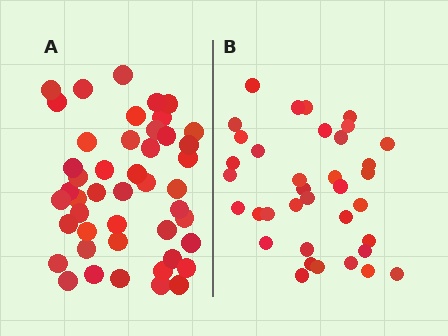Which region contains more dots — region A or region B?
Region A (the left region) has more dots.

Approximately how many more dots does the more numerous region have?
Region A has roughly 10 or so more dots than region B.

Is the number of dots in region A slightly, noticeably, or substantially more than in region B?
Region A has noticeably more, but not dramatically so. The ratio is roughly 1.3 to 1.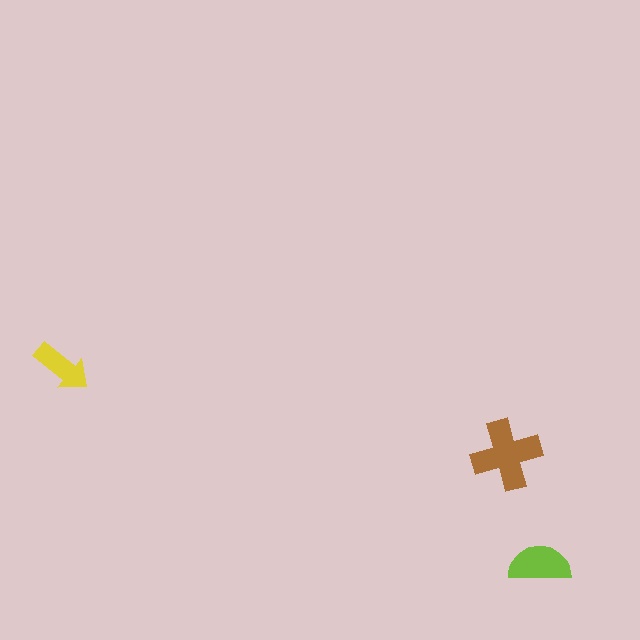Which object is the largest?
The brown cross.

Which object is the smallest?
The yellow arrow.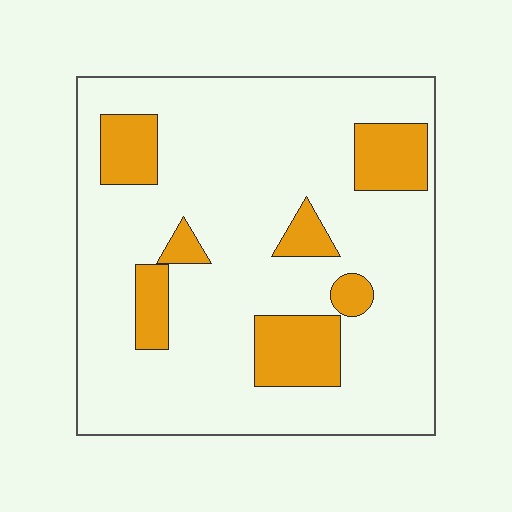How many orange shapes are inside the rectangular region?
7.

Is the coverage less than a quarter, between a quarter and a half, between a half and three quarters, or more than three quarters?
Less than a quarter.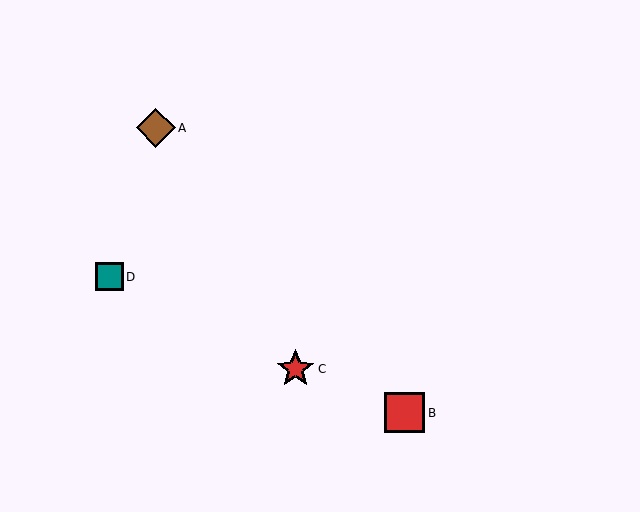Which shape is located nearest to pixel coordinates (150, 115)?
The brown diamond (labeled A) at (156, 128) is nearest to that location.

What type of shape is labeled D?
Shape D is a teal square.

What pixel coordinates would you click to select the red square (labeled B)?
Click at (405, 413) to select the red square B.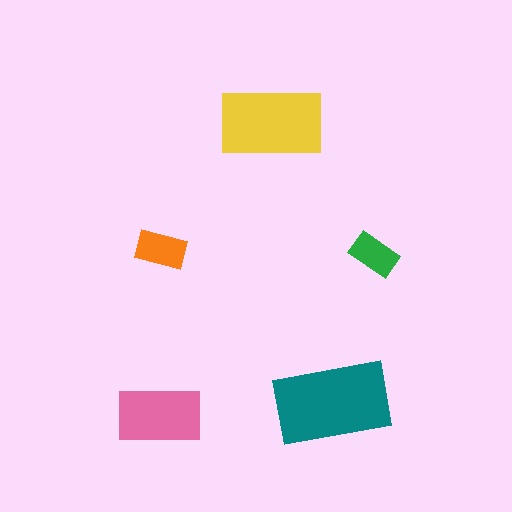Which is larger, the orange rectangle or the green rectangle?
The orange one.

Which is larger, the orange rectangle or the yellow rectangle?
The yellow one.